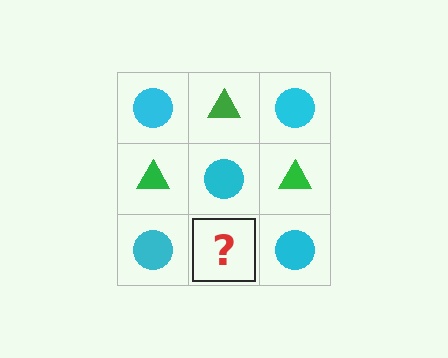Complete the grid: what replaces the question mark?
The question mark should be replaced with a green triangle.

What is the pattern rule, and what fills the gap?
The rule is that it alternates cyan circle and green triangle in a checkerboard pattern. The gap should be filled with a green triangle.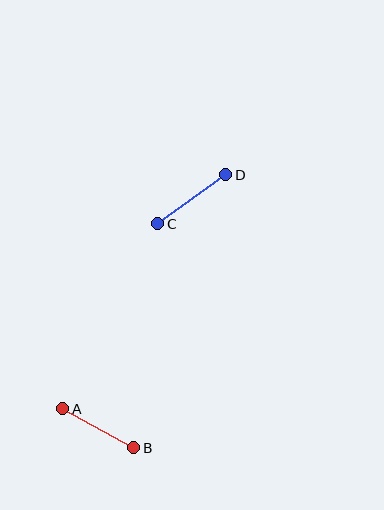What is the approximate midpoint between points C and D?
The midpoint is at approximately (192, 199) pixels.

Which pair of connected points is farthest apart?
Points C and D are farthest apart.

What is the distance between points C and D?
The distance is approximately 84 pixels.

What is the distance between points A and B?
The distance is approximately 81 pixels.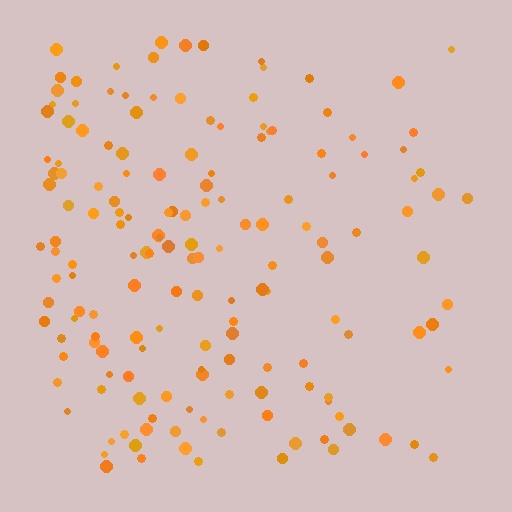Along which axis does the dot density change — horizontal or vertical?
Horizontal.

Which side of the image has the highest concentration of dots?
The left.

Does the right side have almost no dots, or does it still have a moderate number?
Still a moderate number, just noticeably fewer than the left.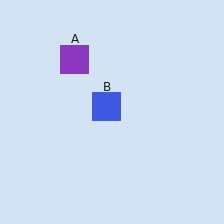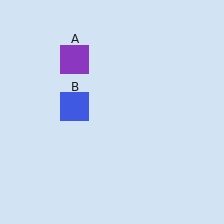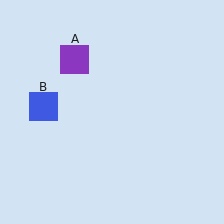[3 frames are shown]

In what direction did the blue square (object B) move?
The blue square (object B) moved left.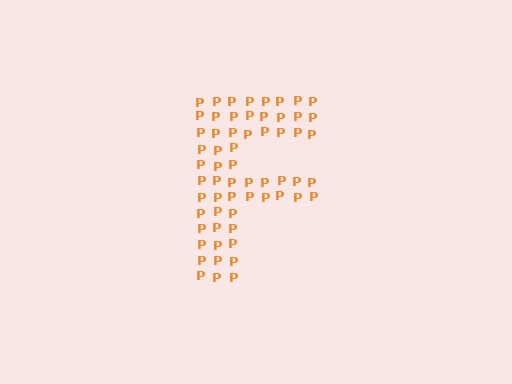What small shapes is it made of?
It is made of small letter P's.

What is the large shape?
The large shape is the letter F.